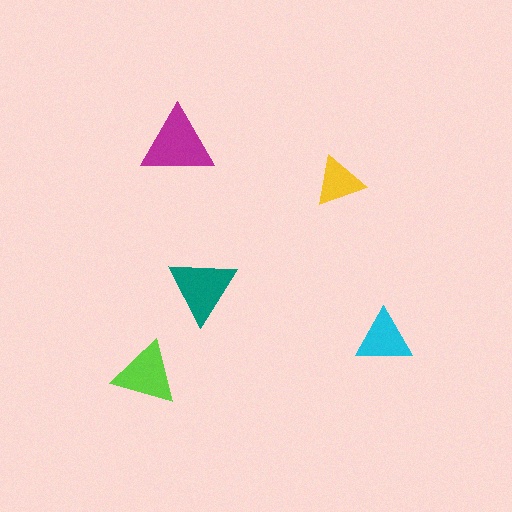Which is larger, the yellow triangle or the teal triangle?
The teal one.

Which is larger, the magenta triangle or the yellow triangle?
The magenta one.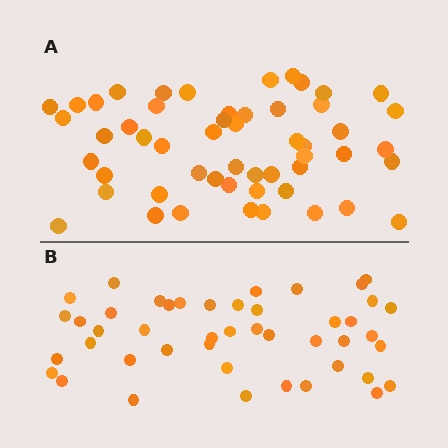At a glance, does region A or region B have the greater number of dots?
Region A (the top region) has more dots.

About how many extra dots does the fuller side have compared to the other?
Region A has roughly 8 or so more dots than region B.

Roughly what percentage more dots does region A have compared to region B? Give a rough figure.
About 20% more.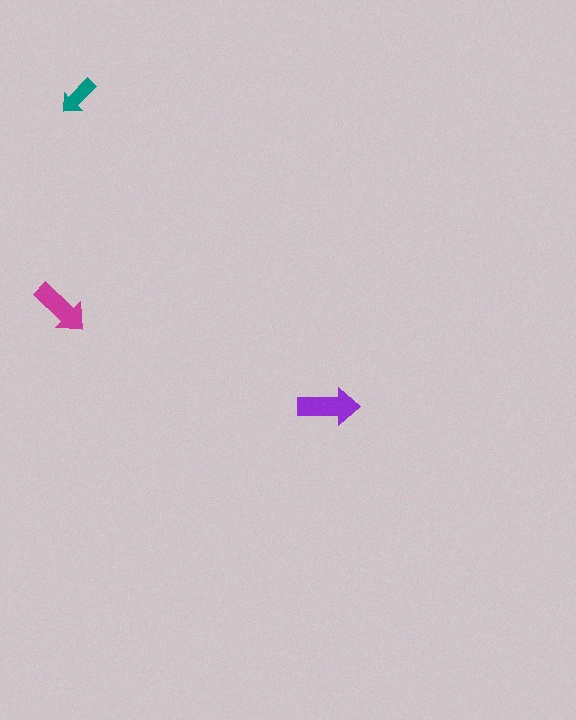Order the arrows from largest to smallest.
the purple one, the magenta one, the teal one.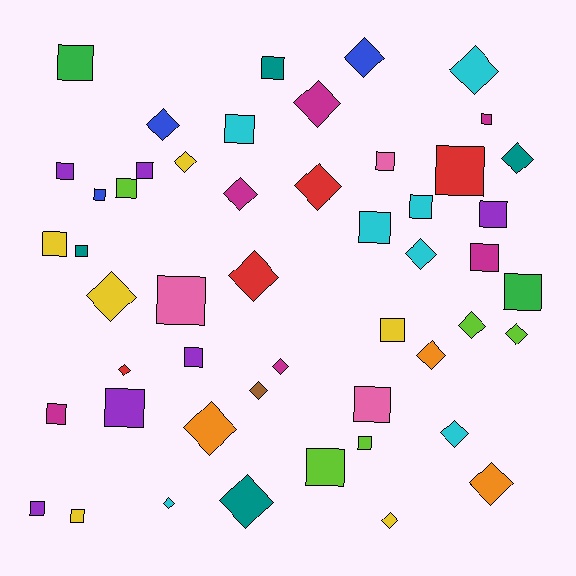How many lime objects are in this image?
There are 5 lime objects.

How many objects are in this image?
There are 50 objects.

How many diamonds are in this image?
There are 23 diamonds.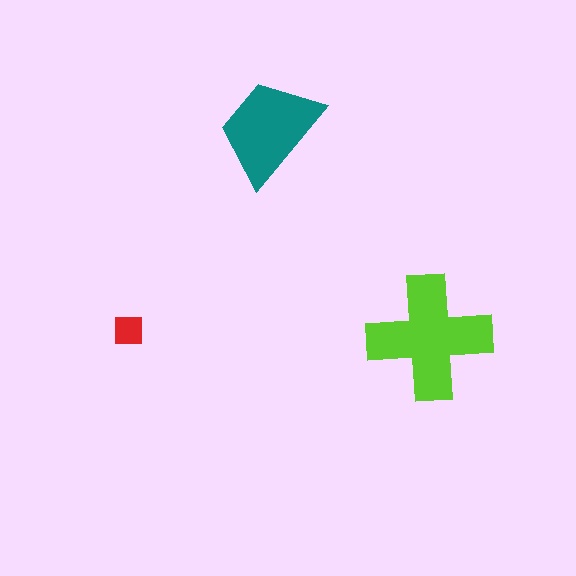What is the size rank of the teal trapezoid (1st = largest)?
2nd.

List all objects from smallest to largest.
The red square, the teal trapezoid, the lime cross.